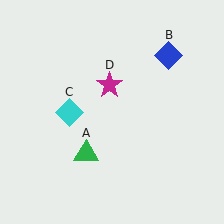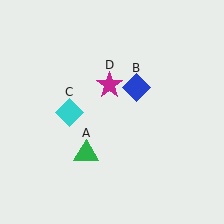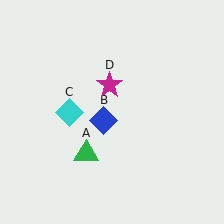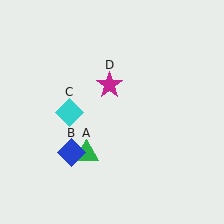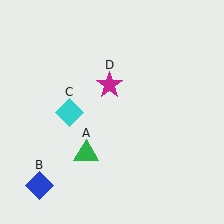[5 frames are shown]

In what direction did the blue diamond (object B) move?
The blue diamond (object B) moved down and to the left.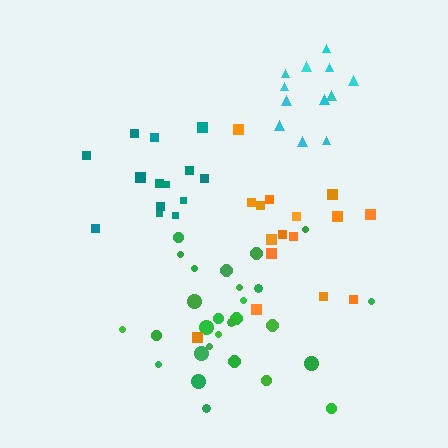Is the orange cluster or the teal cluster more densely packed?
Teal.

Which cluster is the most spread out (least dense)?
Orange.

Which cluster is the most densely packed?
Cyan.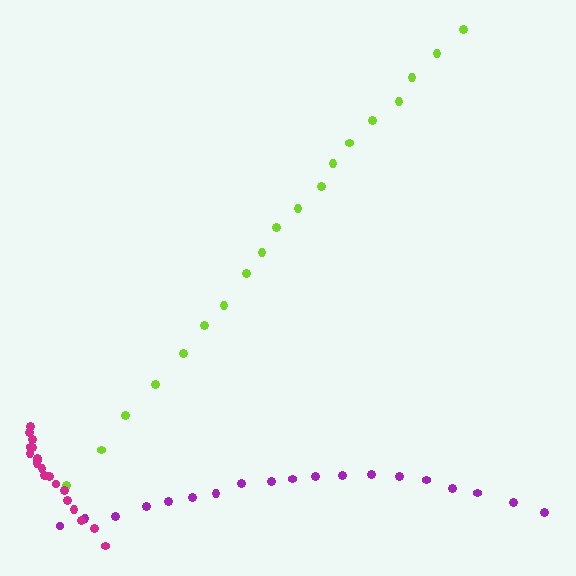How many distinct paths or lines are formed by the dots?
There are 3 distinct paths.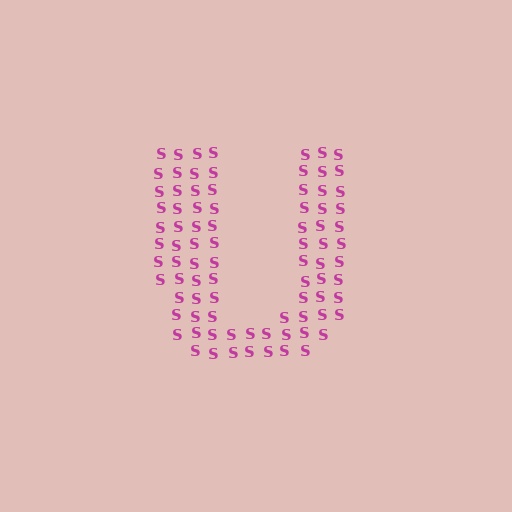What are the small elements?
The small elements are letter S's.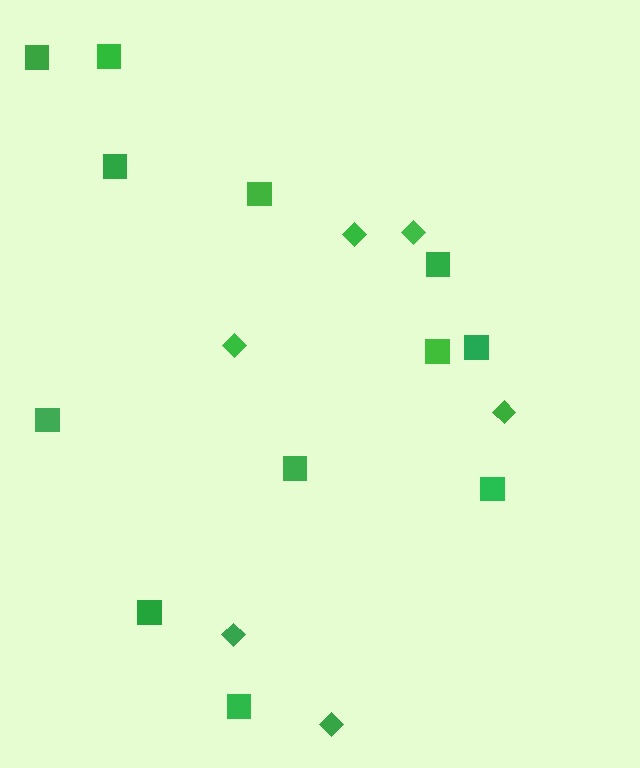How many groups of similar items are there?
There are 2 groups: one group of squares (12) and one group of diamonds (6).